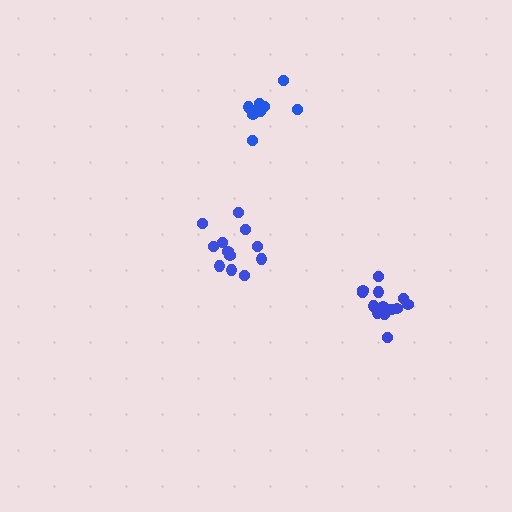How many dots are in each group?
Group 1: 12 dots, Group 2: 9 dots, Group 3: 13 dots (34 total).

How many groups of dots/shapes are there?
There are 3 groups.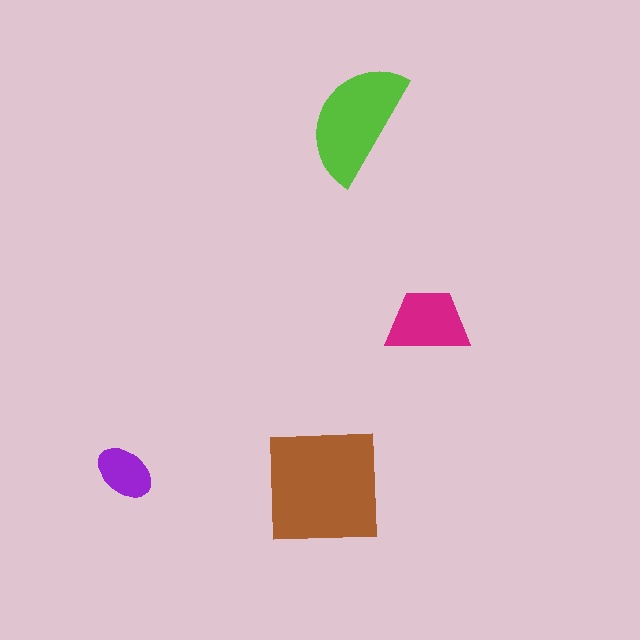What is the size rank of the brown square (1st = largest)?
1st.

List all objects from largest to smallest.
The brown square, the lime semicircle, the magenta trapezoid, the purple ellipse.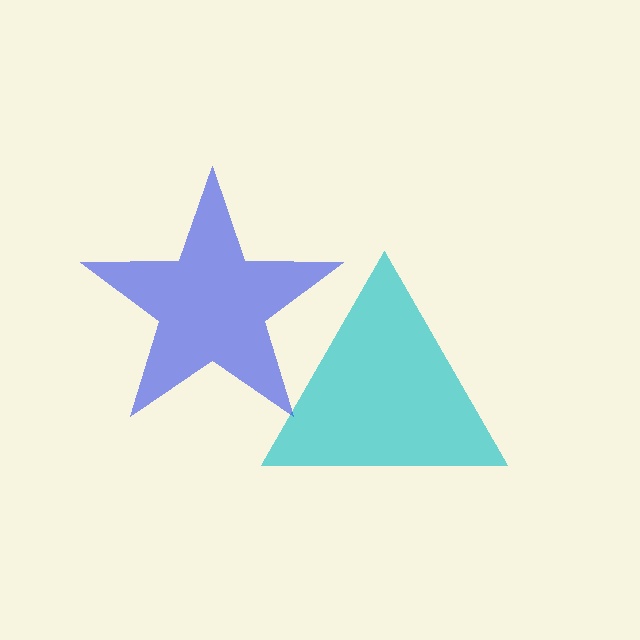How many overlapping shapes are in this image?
There are 2 overlapping shapes in the image.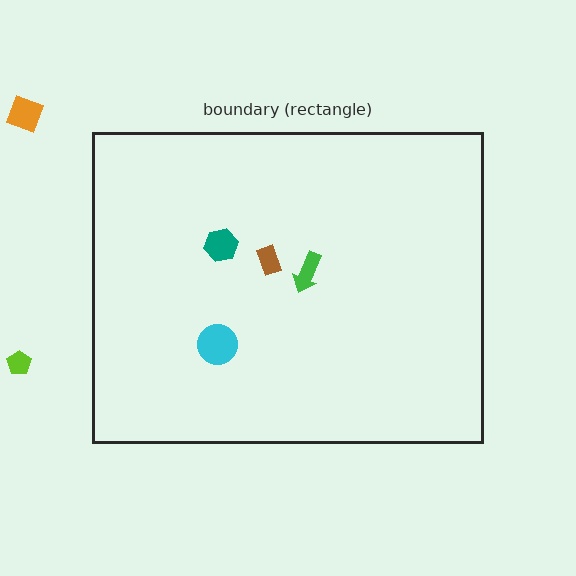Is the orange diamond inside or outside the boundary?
Outside.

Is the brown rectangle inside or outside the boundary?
Inside.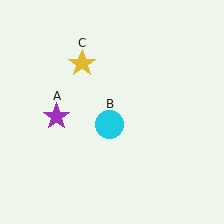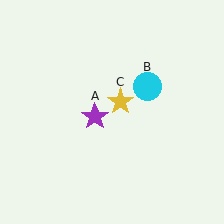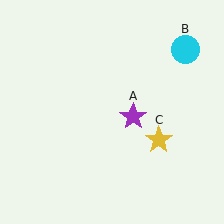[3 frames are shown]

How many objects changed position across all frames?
3 objects changed position: purple star (object A), cyan circle (object B), yellow star (object C).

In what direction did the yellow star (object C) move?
The yellow star (object C) moved down and to the right.